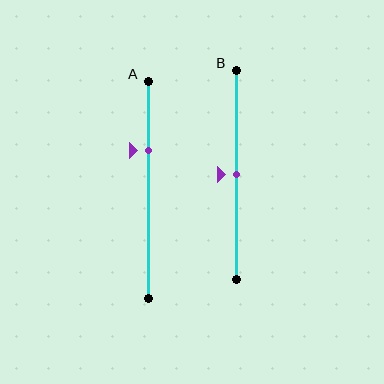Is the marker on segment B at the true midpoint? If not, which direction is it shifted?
Yes, the marker on segment B is at the true midpoint.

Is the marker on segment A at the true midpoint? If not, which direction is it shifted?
No, the marker on segment A is shifted upward by about 18% of the segment length.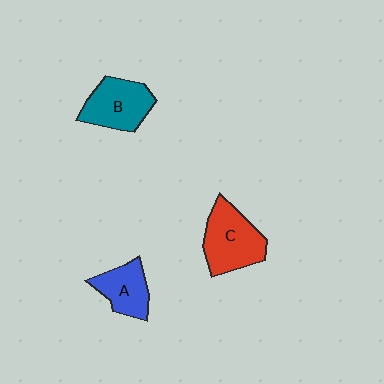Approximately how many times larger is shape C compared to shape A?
Approximately 1.5 times.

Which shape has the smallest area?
Shape A (blue).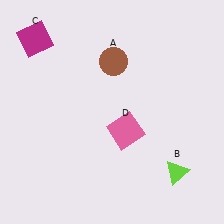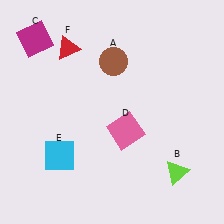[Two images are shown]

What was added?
A cyan square (E), a red triangle (F) were added in Image 2.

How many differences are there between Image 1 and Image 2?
There are 2 differences between the two images.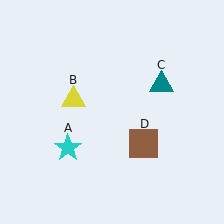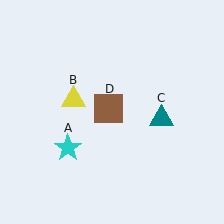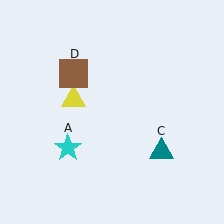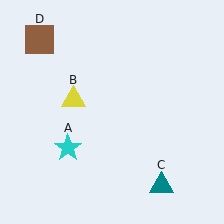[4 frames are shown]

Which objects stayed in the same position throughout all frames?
Cyan star (object A) and yellow triangle (object B) remained stationary.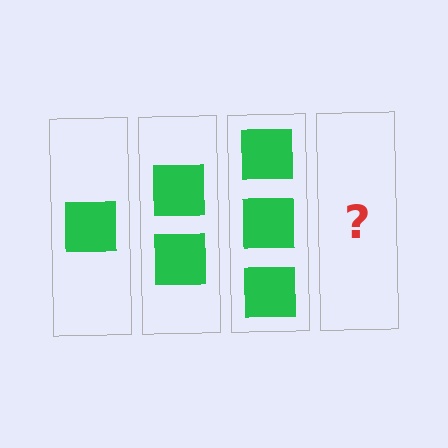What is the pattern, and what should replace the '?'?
The pattern is that each step adds one more square. The '?' should be 4 squares.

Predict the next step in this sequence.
The next step is 4 squares.